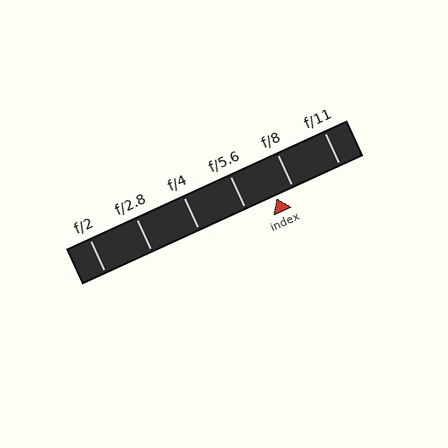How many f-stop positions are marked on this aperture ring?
There are 6 f-stop positions marked.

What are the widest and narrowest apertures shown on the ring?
The widest aperture shown is f/2 and the narrowest is f/11.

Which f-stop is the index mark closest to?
The index mark is closest to f/8.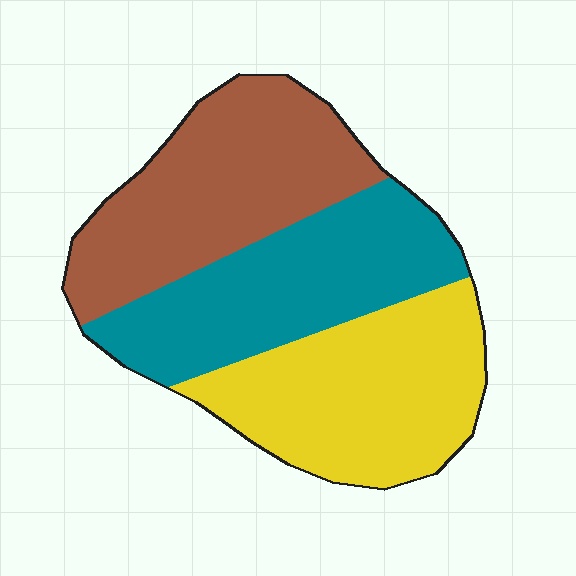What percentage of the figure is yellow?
Yellow takes up about one third (1/3) of the figure.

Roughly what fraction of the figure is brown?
Brown covers roughly 35% of the figure.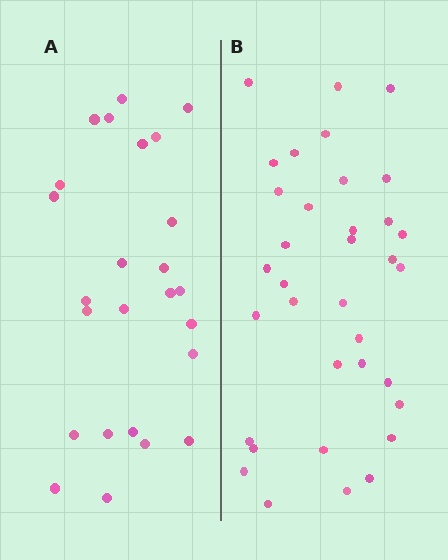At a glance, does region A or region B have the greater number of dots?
Region B (the right region) has more dots.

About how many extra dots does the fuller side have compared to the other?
Region B has roughly 10 or so more dots than region A.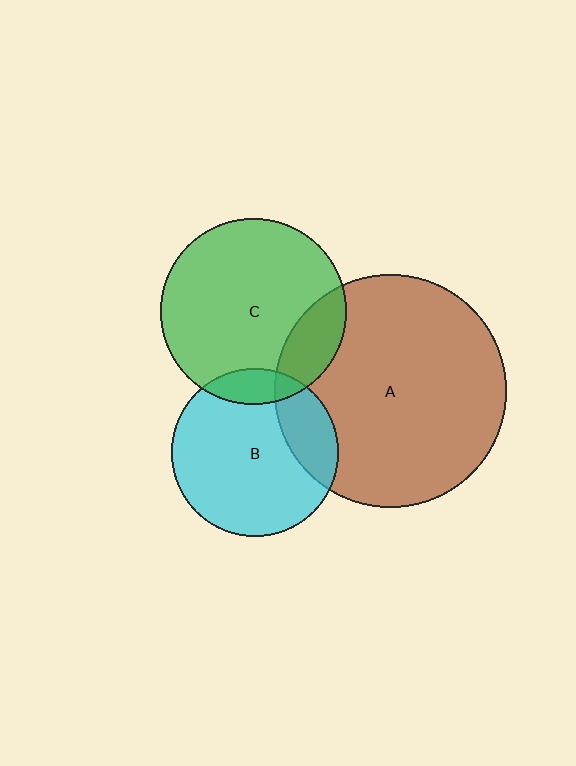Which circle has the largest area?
Circle A (brown).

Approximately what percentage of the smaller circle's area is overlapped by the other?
Approximately 20%.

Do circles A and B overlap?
Yes.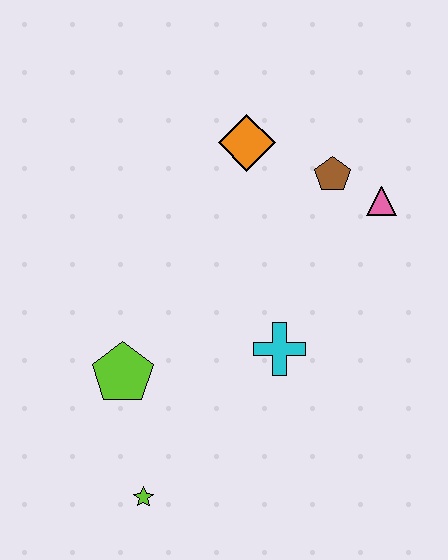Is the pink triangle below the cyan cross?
No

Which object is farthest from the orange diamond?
The lime star is farthest from the orange diamond.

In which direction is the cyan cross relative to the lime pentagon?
The cyan cross is to the right of the lime pentagon.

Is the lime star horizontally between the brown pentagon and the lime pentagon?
Yes